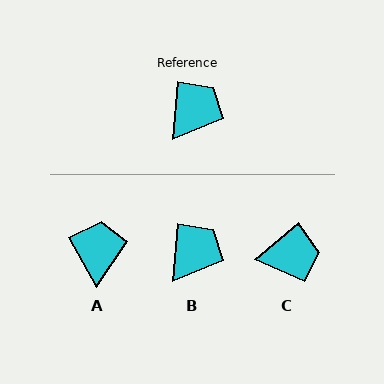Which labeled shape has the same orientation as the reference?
B.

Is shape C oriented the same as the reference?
No, it is off by about 46 degrees.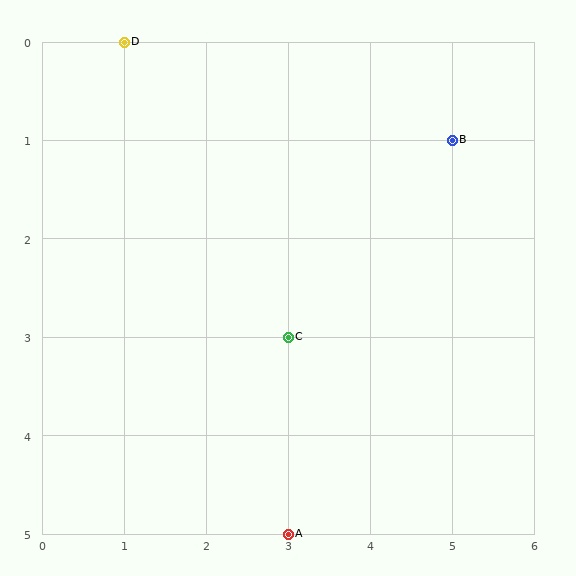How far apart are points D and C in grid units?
Points D and C are 2 columns and 3 rows apart (about 3.6 grid units diagonally).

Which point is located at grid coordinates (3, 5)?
Point A is at (3, 5).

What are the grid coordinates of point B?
Point B is at grid coordinates (5, 1).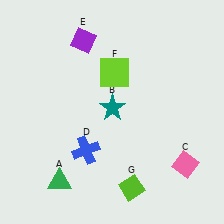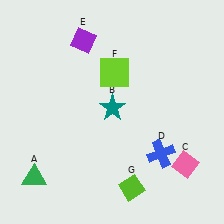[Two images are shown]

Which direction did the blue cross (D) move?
The blue cross (D) moved right.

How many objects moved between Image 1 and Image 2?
2 objects moved between the two images.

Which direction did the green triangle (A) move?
The green triangle (A) moved left.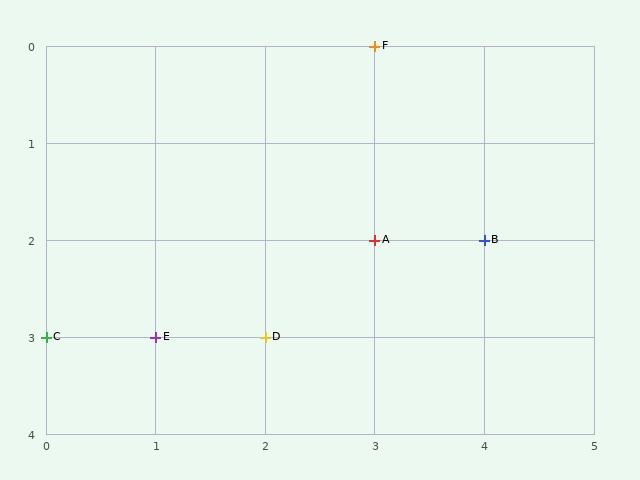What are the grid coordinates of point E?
Point E is at grid coordinates (1, 3).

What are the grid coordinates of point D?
Point D is at grid coordinates (2, 3).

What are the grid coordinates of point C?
Point C is at grid coordinates (0, 3).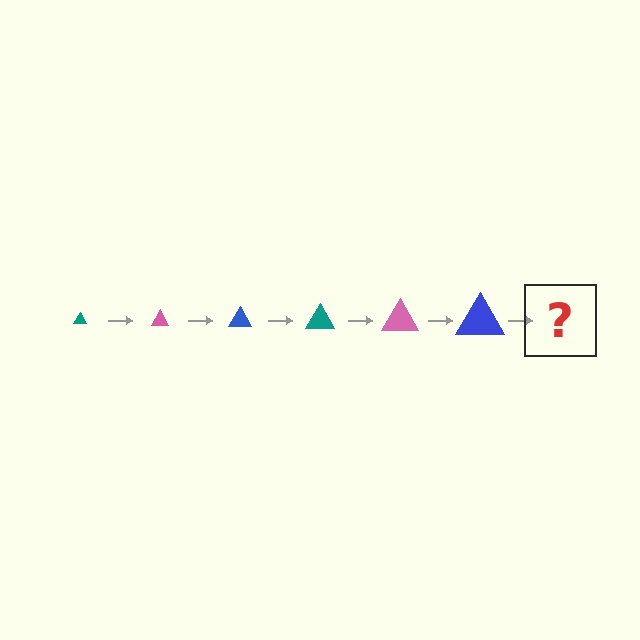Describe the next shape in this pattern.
It should be a teal triangle, larger than the previous one.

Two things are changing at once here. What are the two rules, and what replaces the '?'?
The two rules are that the triangle grows larger each step and the color cycles through teal, pink, and blue. The '?' should be a teal triangle, larger than the previous one.